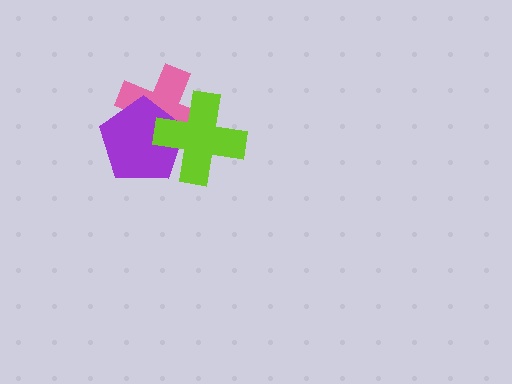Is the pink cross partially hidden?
Yes, it is partially covered by another shape.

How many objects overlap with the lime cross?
2 objects overlap with the lime cross.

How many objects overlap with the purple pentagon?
2 objects overlap with the purple pentagon.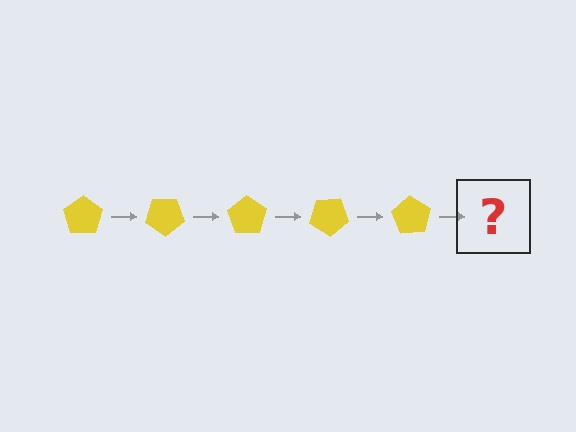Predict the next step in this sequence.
The next step is a yellow pentagon rotated 175 degrees.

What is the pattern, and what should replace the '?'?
The pattern is that the pentagon rotates 35 degrees each step. The '?' should be a yellow pentagon rotated 175 degrees.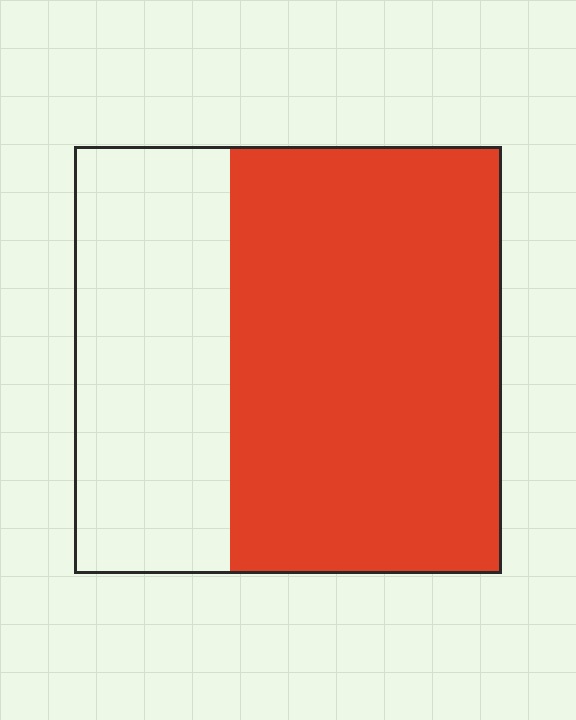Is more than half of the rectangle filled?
Yes.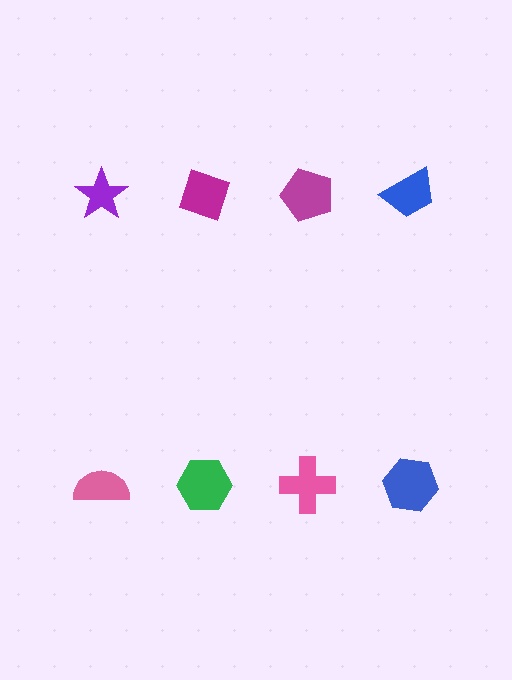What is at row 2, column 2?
A green hexagon.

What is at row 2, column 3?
A pink cross.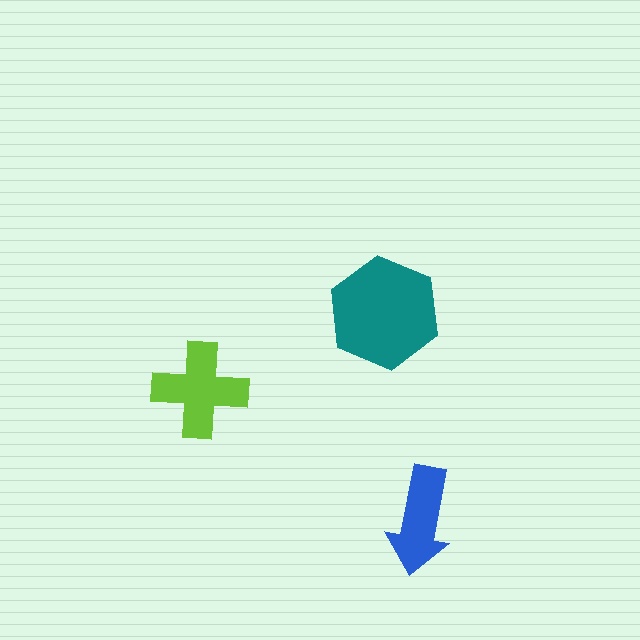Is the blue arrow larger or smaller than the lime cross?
Smaller.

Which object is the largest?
The teal hexagon.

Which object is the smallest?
The blue arrow.